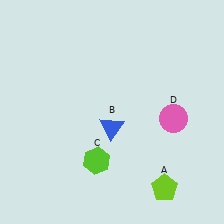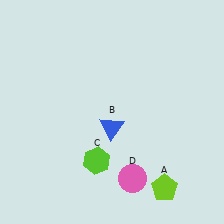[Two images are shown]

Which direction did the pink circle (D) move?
The pink circle (D) moved down.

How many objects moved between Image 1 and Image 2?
1 object moved between the two images.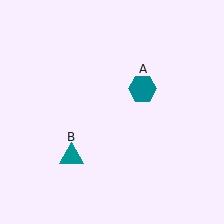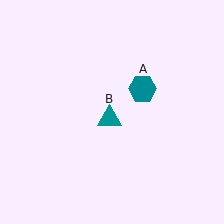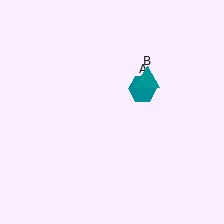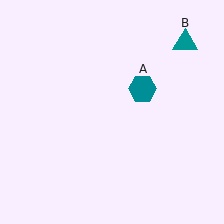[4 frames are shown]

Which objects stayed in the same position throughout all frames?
Teal hexagon (object A) remained stationary.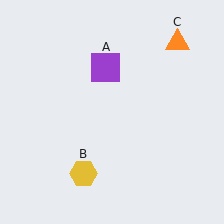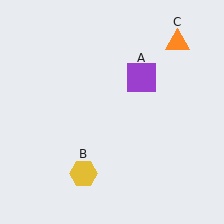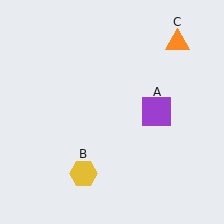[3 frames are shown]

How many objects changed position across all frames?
1 object changed position: purple square (object A).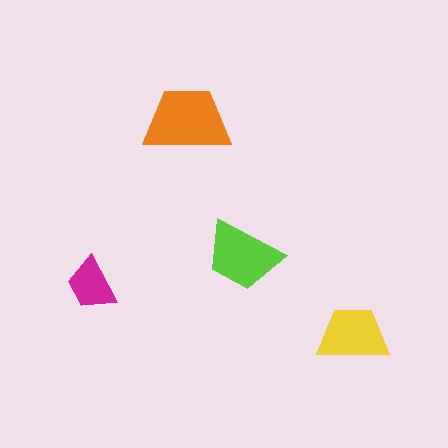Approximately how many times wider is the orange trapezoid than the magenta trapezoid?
About 1.5 times wider.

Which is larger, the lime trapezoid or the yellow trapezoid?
The lime one.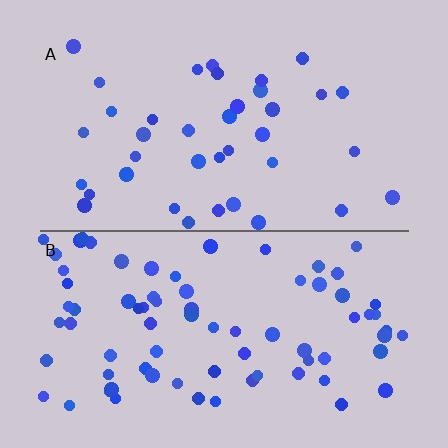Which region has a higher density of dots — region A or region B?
B (the bottom).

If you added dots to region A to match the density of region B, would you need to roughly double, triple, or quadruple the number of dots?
Approximately double.